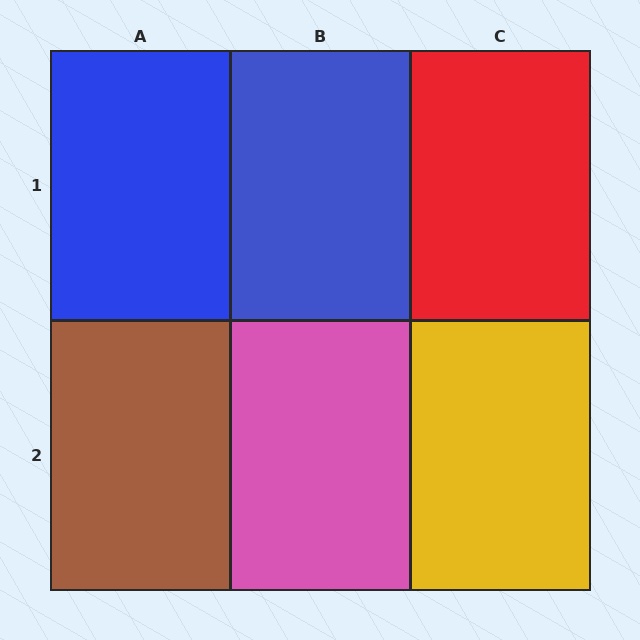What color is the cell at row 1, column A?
Blue.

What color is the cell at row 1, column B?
Blue.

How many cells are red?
1 cell is red.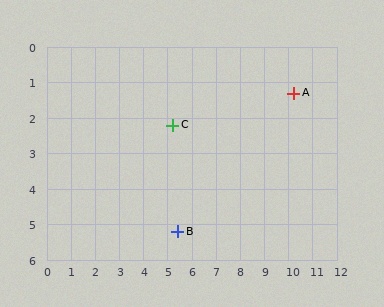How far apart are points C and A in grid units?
Points C and A are about 5.1 grid units apart.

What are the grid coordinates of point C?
Point C is at approximately (5.2, 2.2).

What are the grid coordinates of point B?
Point B is at approximately (5.4, 5.2).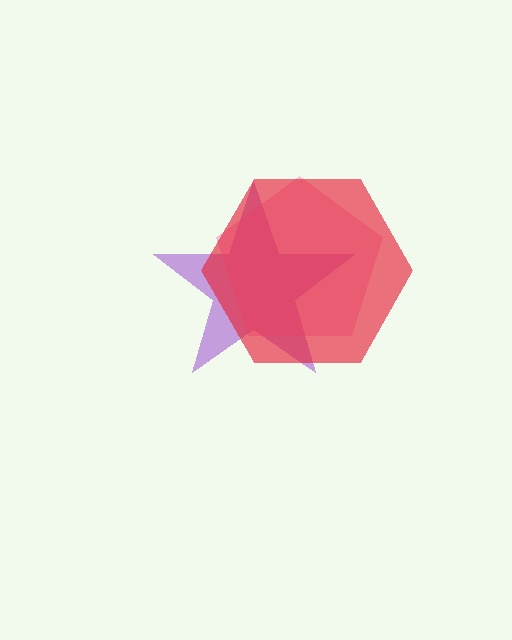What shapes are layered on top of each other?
The layered shapes are: a purple star, a pink pentagon, a red hexagon.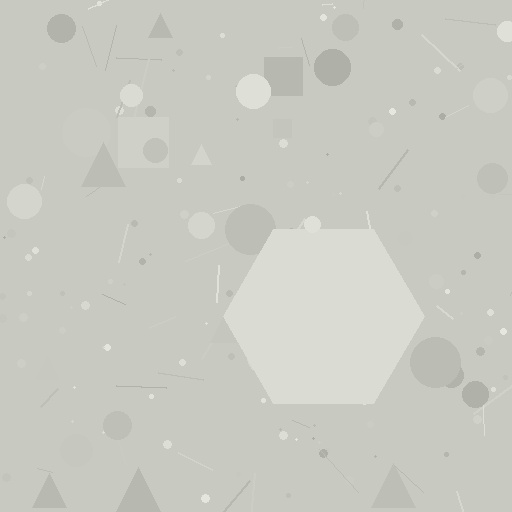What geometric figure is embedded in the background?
A hexagon is embedded in the background.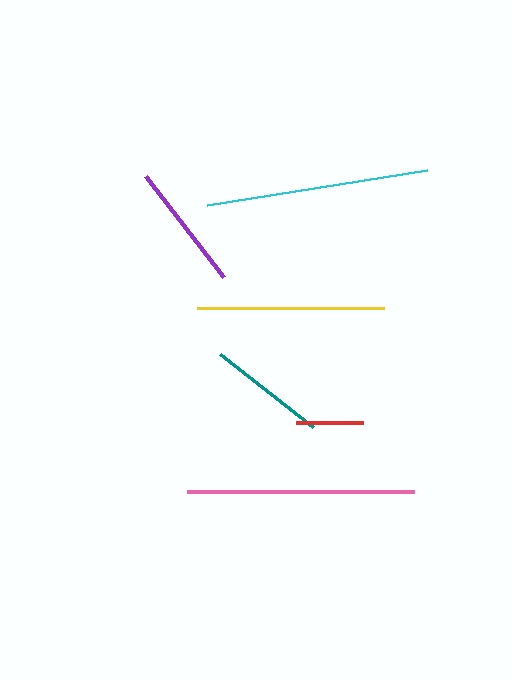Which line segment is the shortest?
The red line is the shortest at approximately 67 pixels.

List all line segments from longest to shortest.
From longest to shortest: pink, cyan, yellow, purple, teal, red.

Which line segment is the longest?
The pink line is the longest at approximately 227 pixels.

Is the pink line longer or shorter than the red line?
The pink line is longer than the red line.